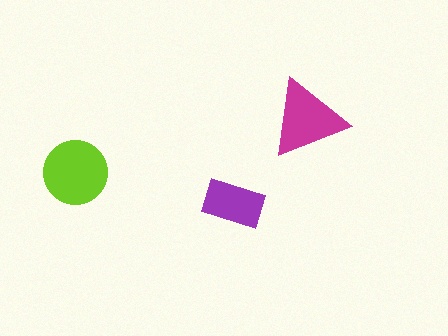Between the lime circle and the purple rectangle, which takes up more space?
The lime circle.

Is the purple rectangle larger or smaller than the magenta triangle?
Smaller.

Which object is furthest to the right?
The magenta triangle is rightmost.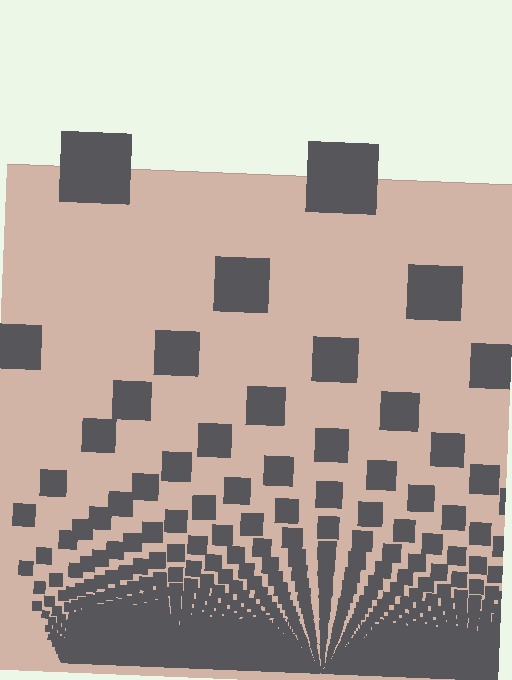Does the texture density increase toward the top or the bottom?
Density increases toward the bottom.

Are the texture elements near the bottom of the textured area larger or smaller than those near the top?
Smaller. The gradient is inverted — elements near the bottom are smaller and denser.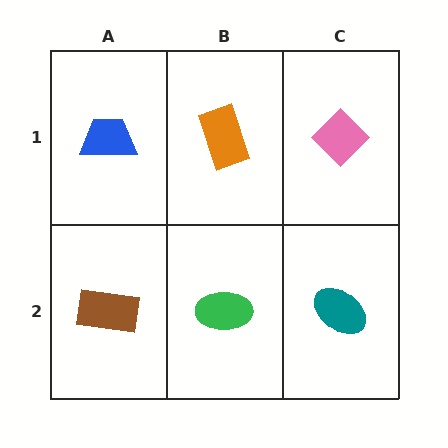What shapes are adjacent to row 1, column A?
A brown rectangle (row 2, column A), an orange rectangle (row 1, column B).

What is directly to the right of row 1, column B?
A pink diamond.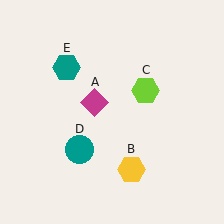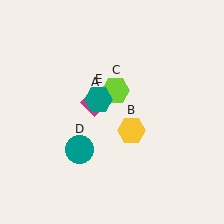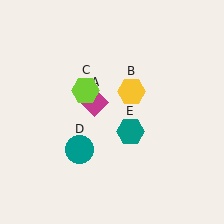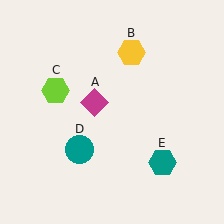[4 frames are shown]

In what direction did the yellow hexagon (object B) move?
The yellow hexagon (object B) moved up.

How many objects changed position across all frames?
3 objects changed position: yellow hexagon (object B), lime hexagon (object C), teal hexagon (object E).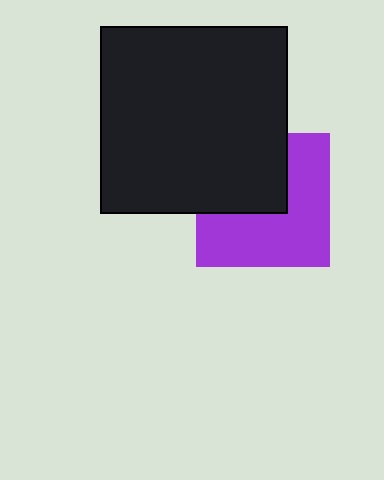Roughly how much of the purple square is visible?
About half of it is visible (roughly 59%).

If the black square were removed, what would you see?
You would see the complete purple square.